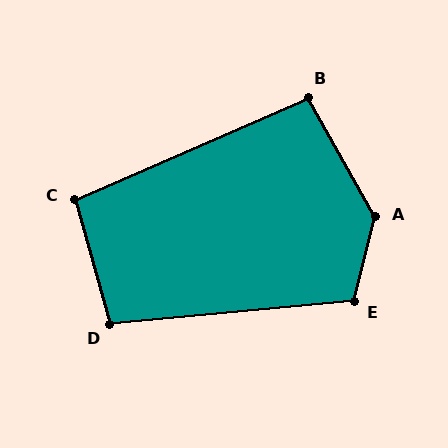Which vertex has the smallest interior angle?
B, at approximately 96 degrees.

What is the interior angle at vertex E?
Approximately 109 degrees (obtuse).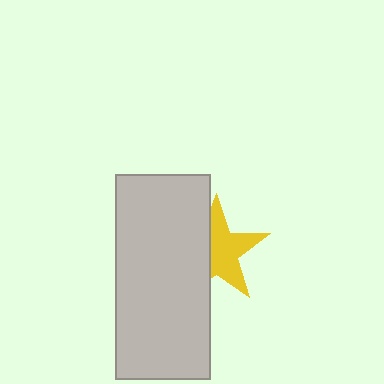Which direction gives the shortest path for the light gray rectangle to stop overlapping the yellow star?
Moving left gives the shortest separation.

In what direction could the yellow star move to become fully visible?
The yellow star could move right. That would shift it out from behind the light gray rectangle entirely.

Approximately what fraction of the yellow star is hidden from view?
Roughly 41% of the yellow star is hidden behind the light gray rectangle.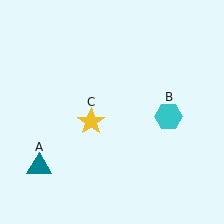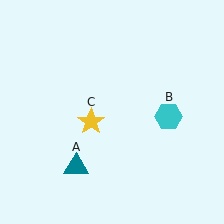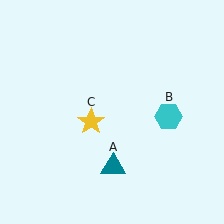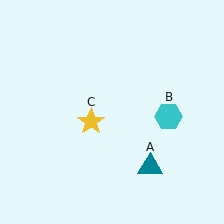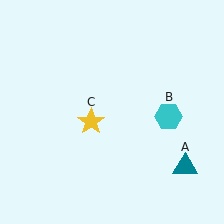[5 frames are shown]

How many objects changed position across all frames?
1 object changed position: teal triangle (object A).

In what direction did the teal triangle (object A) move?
The teal triangle (object A) moved right.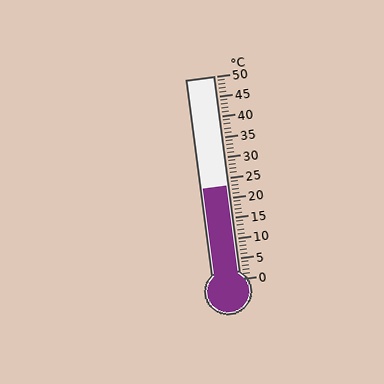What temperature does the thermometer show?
The thermometer shows approximately 23°C.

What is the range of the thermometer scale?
The thermometer scale ranges from 0°C to 50°C.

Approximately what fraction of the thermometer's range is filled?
The thermometer is filled to approximately 45% of its range.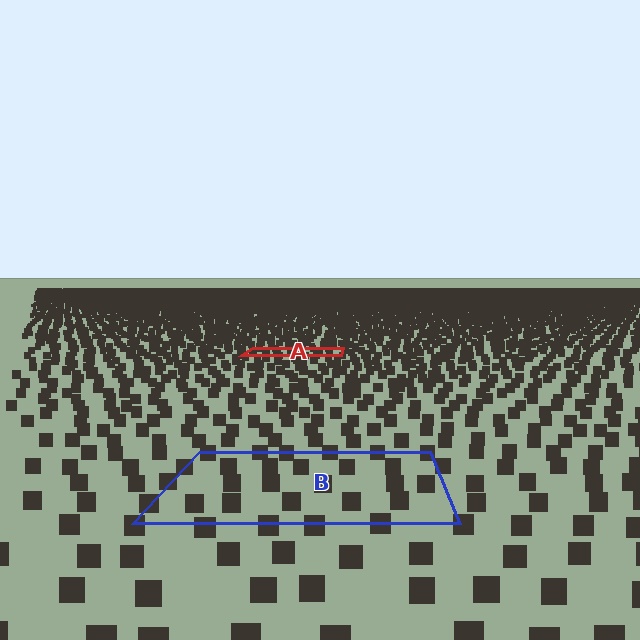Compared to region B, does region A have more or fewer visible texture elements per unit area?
Region A has more texture elements per unit area — they are packed more densely because it is farther away.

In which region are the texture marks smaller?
The texture marks are smaller in region A, because it is farther away.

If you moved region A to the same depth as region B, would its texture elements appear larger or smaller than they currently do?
They would appear larger. At a closer depth, the same texture elements are projected at a bigger on-screen size.